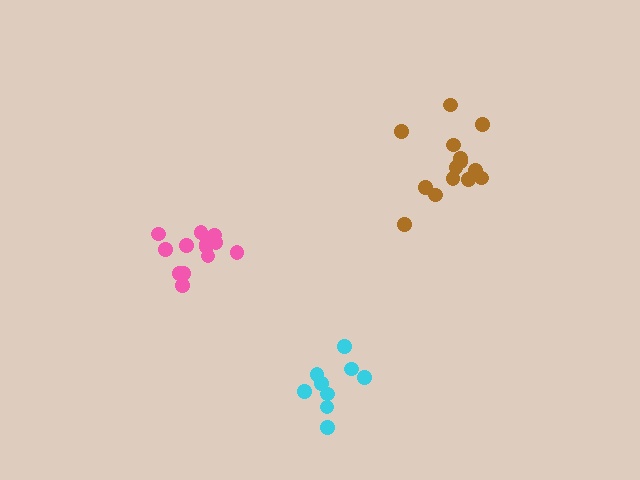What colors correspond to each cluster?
The clusters are colored: brown, cyan, pink.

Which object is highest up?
The brown cluster is topmost.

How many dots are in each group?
Group 1: 14 dots, Group 2: 9 dots, Group 3: 13 dots (36 total).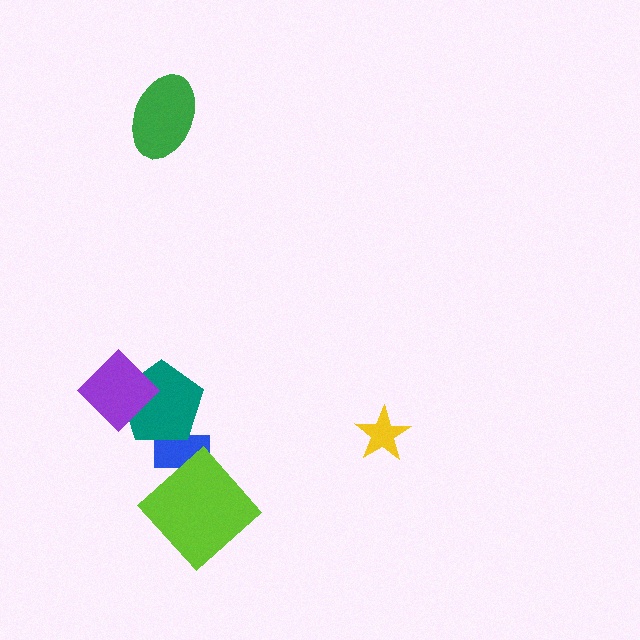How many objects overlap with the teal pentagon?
2 objects overlap with the teal pentagon.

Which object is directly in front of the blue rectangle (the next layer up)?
The teal pentagon is directly in front of the blue rectangle.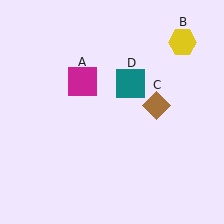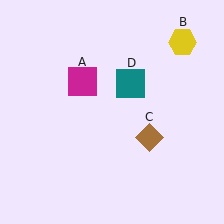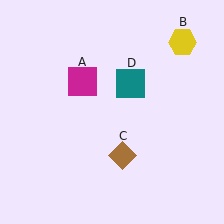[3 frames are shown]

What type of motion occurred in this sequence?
The brown diamond (object C) rotated clockwise around the center of the scene.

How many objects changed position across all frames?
1 object changed position: brown diamond (object C).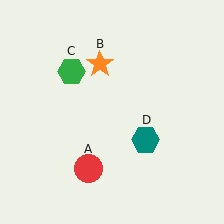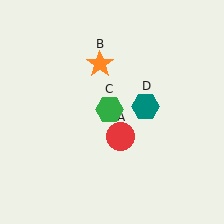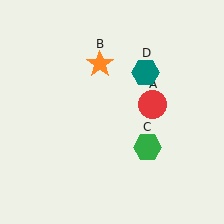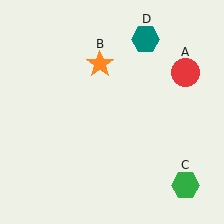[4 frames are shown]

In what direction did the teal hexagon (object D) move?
The teal hexagon (object D) moved up.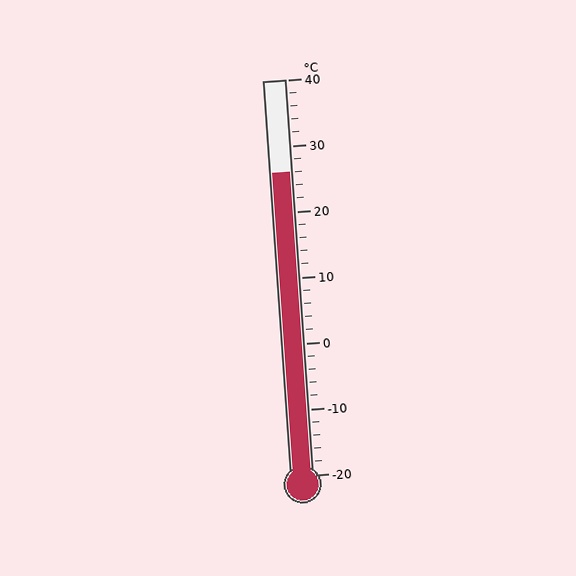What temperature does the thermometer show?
The thermometer shows approximately 26°C.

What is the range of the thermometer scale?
The thermometer scale ranges from -20°C to 40°C.